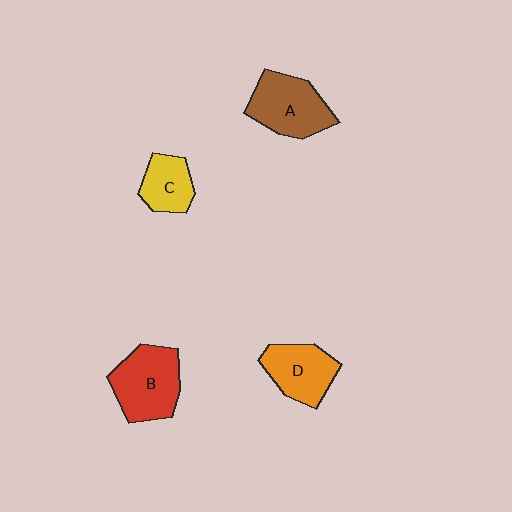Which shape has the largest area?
Shape B (red).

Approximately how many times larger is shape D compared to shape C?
Approximately 1.3 times.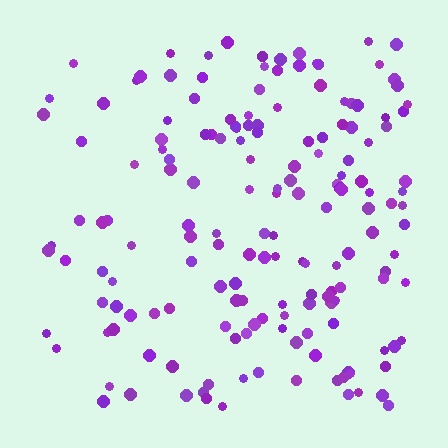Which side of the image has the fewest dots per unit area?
The left.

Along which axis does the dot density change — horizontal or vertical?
Horizontal.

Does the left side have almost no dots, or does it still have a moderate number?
Still a moderate number, just noticeably fewer than the right.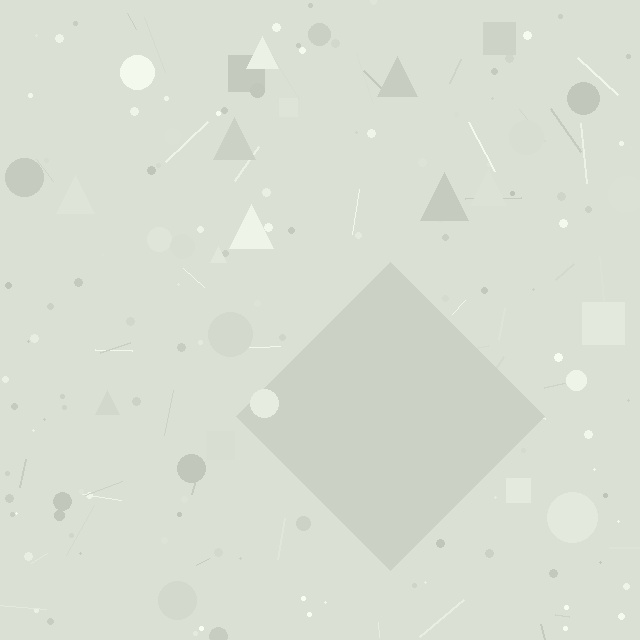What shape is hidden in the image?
A diamond is hidden in the image.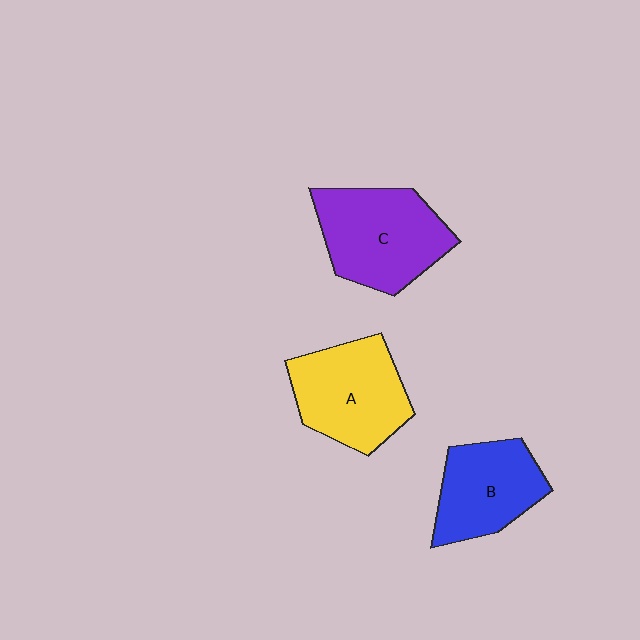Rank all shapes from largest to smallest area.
From largest to smallest: C (purple), A (yellow), B (blue).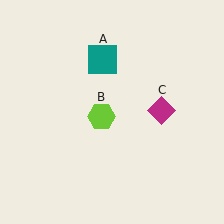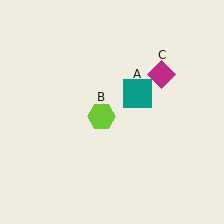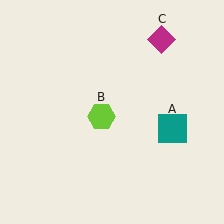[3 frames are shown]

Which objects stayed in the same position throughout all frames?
Lime hexagon (object B) remained stationary.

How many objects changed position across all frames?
2 objects changed position: teal square (object A), magenta diamond (object C).